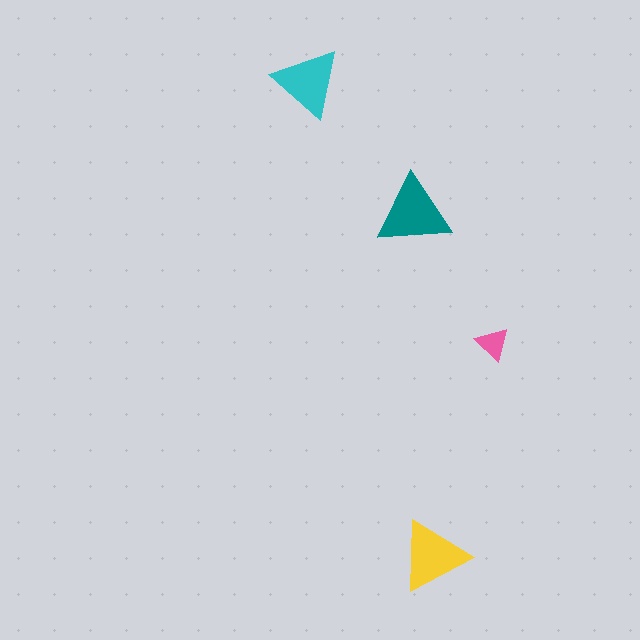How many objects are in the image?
There are 4 objects in the image.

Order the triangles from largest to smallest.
the teal one, the yellow one, the cyan one, the pink one.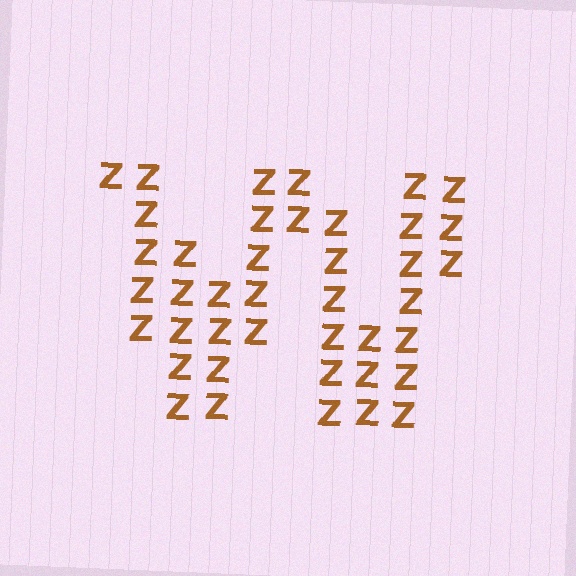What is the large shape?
The large shape is the letter W.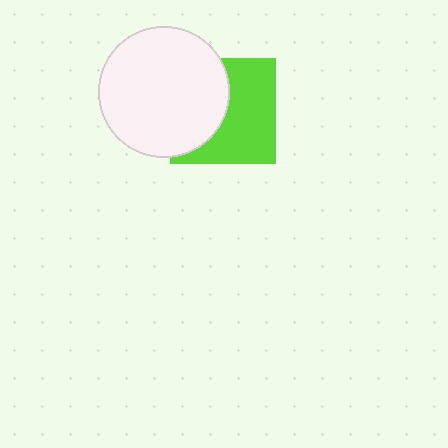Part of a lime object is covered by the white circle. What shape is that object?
It is a square.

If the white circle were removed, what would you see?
You would see the complete lime square.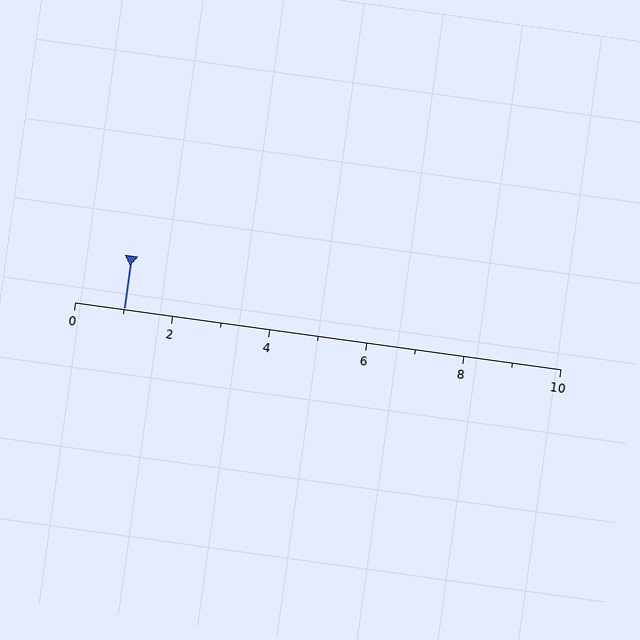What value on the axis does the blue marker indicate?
The marker indicates approximately 1.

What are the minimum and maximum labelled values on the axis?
The axis runs from 0 to 10.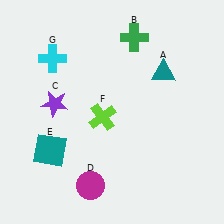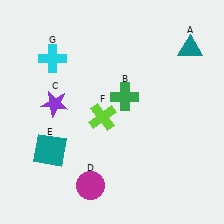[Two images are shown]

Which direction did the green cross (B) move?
The green cross (B) moved down.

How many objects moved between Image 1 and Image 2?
2 objects moved between the two images.